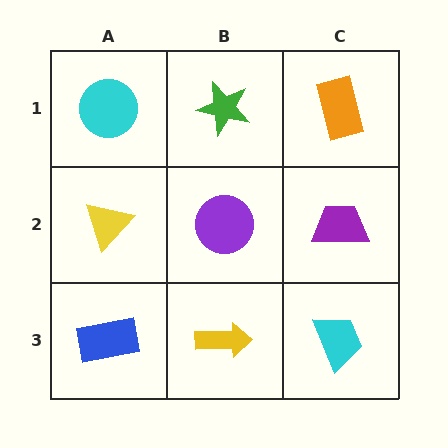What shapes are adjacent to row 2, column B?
A green star (row 1, column B), a yellow arrow (row 3, column B), a yellow triangle (row 2, column A), a purple trapezoid (row 2, column C).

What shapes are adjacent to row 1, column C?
A purple trapezoid (row 2, column C), a green star (row 1, column B).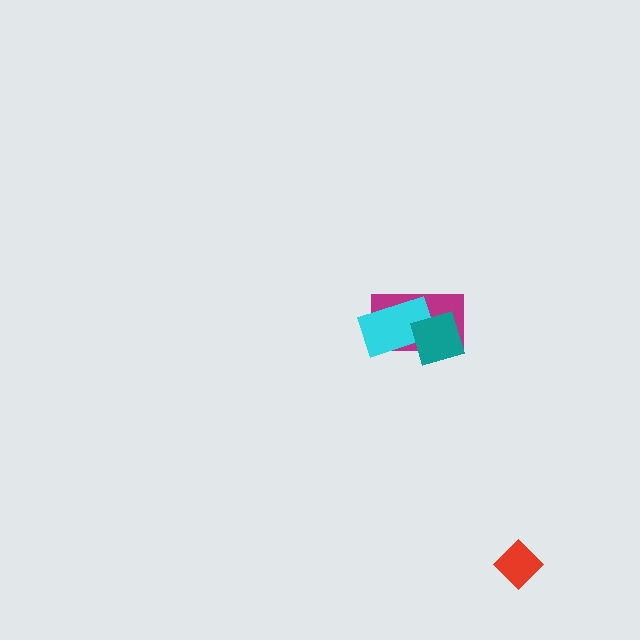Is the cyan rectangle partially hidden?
Yes, it is partially covered by another shape.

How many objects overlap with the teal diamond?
2 objects overlap with the teal diamond.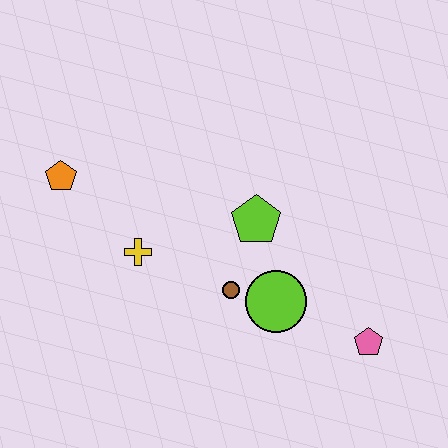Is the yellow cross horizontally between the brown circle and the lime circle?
No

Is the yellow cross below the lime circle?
No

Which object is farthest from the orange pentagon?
The pink pentagon is farthest from the orange pentagon.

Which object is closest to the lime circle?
The brown circle is closest to the lime circle.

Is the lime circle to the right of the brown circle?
Yes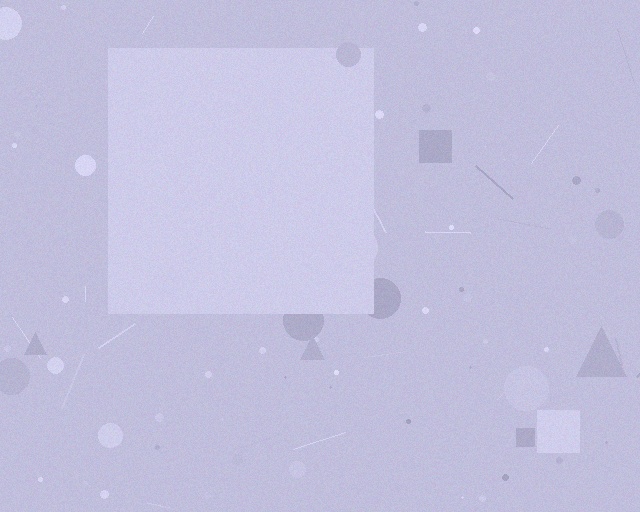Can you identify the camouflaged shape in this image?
The camouflaged shape is a square.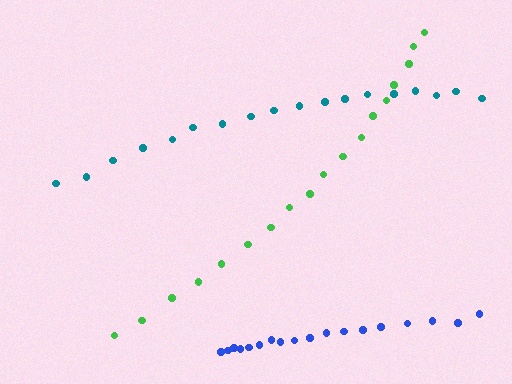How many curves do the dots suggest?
There are 3 distinct paths.